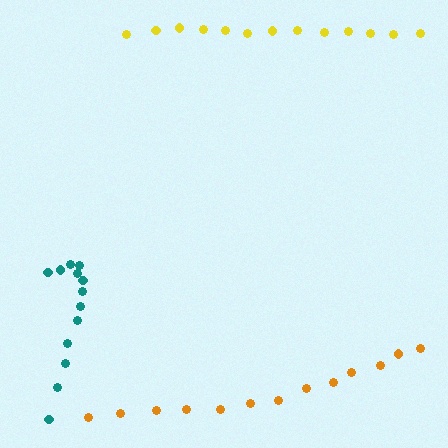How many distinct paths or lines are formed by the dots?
There are 3 distinct paths.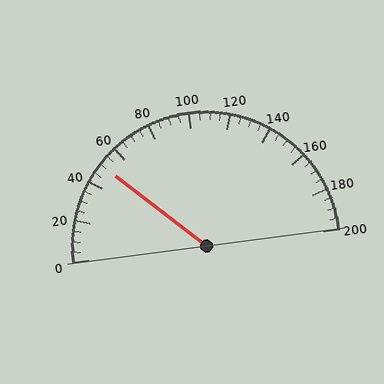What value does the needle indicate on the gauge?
The needle indicates approximately 50.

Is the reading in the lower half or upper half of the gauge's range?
The reading is in the lower half of the range (0 to 200).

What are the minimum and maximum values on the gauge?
The gauge ranges from 0 to 200.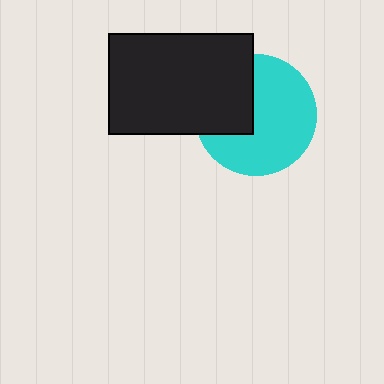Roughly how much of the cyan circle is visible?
Most of it is visible (roughly 66%).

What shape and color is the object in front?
The object in front is a black rectangle.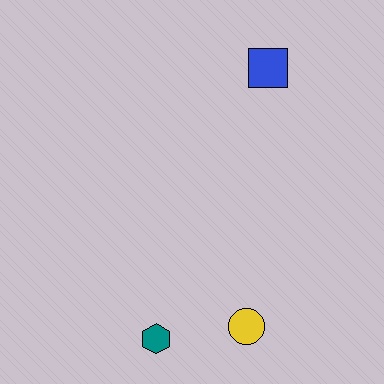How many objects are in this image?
There are 3 objects.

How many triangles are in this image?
There are no triangles.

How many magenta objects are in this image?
There are no magenta objects.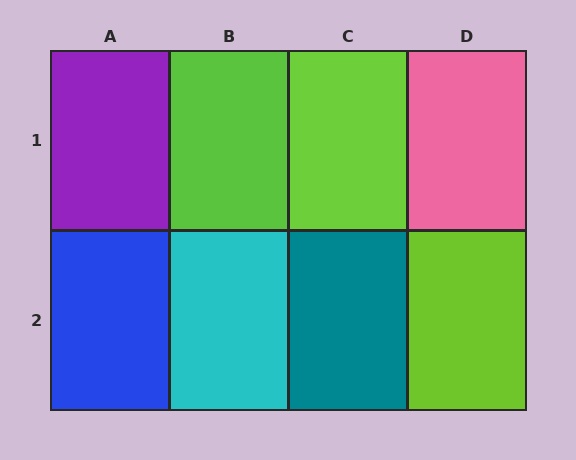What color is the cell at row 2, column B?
Cyan.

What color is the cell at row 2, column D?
Lime.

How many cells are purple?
1 cell is purple.